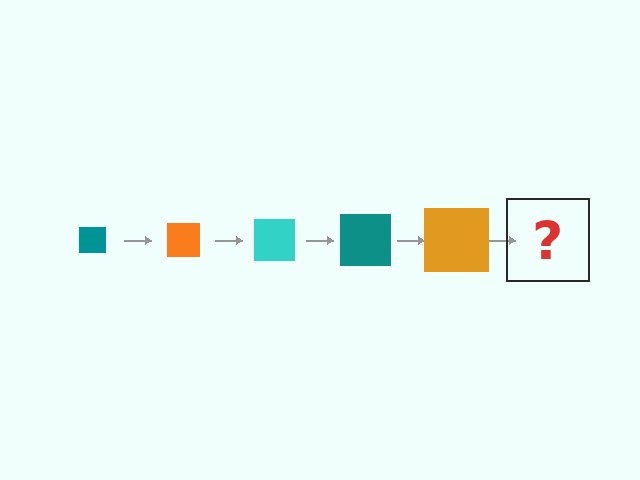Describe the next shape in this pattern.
It should be a cyan square, larger than the previous one.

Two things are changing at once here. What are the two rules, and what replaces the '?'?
The two rules are that the square grows larger each step and the color cycles through teal, orange, and cyan. The '?' should be a cyan square, larger than the previous one.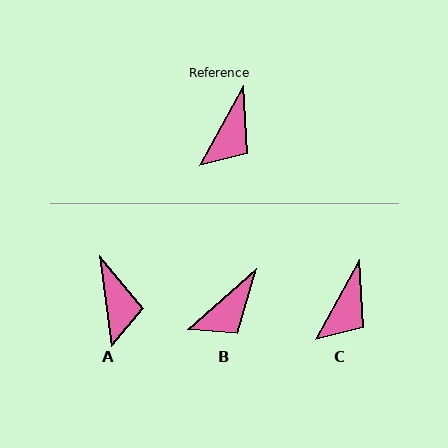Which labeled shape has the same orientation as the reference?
C.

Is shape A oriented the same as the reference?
No, it is off by about 36 degrees.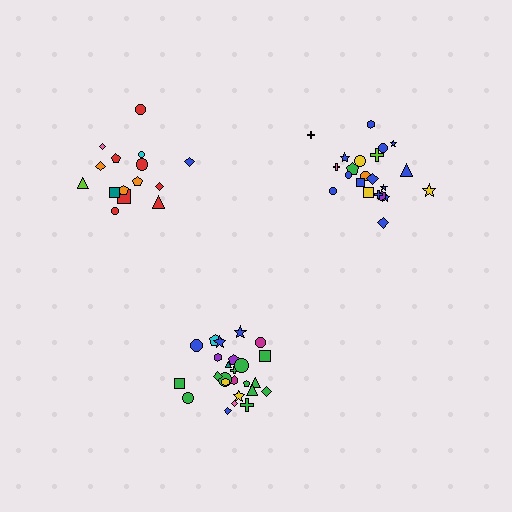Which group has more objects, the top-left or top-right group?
The top-right group.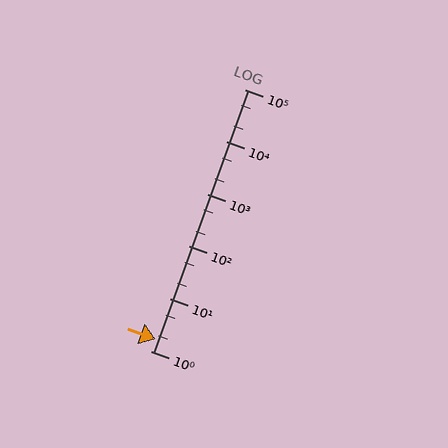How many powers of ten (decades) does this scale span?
The scale spans 5 decades, from 1 to 100000.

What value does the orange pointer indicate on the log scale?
The pointer indicates approximately 1.7.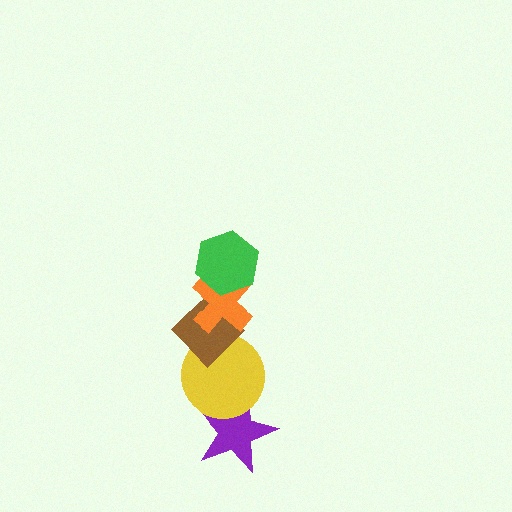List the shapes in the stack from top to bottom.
From top to bottom: the green hexagon, the orange cross, the brown diamond, the yellow circle, the purple star.